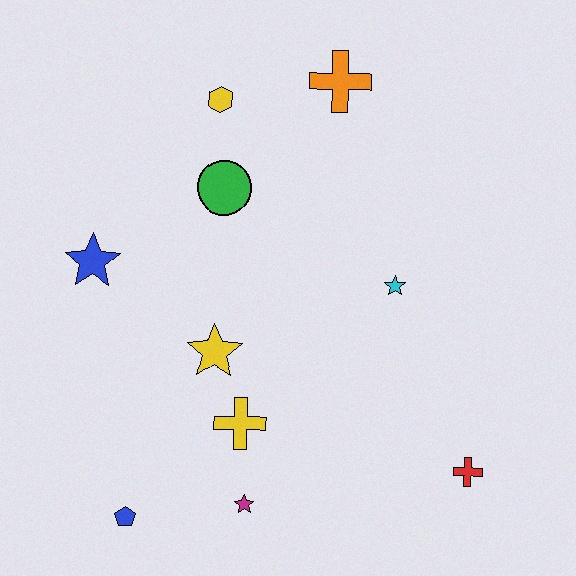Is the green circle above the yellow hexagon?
No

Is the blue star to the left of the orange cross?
Yes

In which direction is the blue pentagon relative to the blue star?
The blue pentagon is below the blue star.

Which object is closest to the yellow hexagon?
The green circle is closest to the yellow hexagon.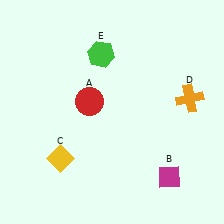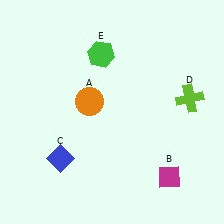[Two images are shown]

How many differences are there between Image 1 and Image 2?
There are 3 differences between the two images.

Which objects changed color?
A changed from red to orange. C changed from yellow to blue. D changed from orange to lime.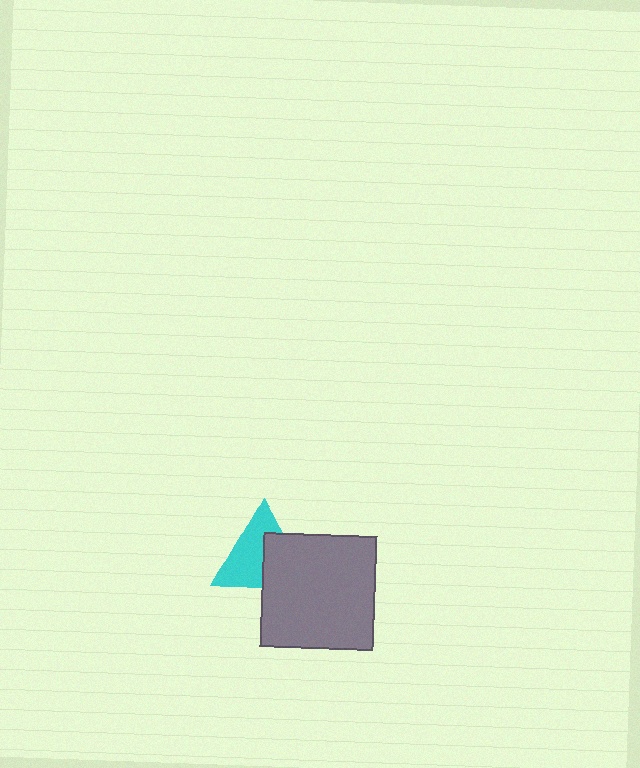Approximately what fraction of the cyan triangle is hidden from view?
Roughly 42% of the cyan triangle is hidden behind the gray square.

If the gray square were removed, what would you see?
You would see the complete cyan triangle.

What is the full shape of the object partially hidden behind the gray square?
The partially hidden object is a cyan triangle.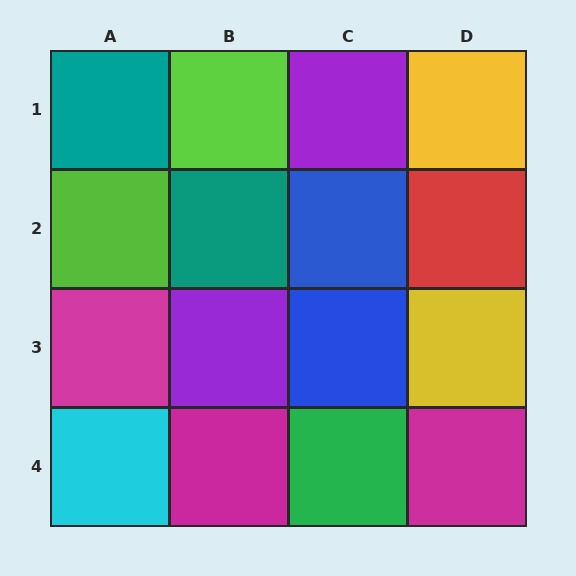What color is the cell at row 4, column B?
Magenta.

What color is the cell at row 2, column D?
Red.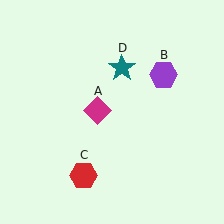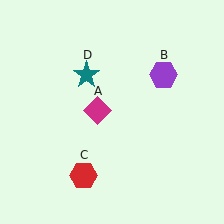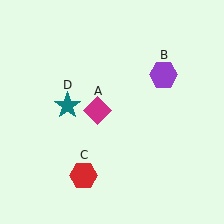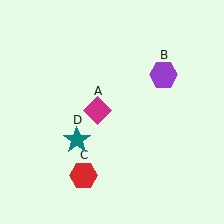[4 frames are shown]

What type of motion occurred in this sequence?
The teal star (object D) rotated counterclockwise around the center of the scene.